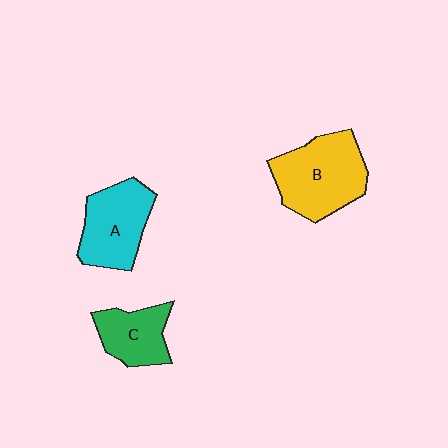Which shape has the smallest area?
Shape C (green).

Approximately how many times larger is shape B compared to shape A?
Approximately 1.2 times.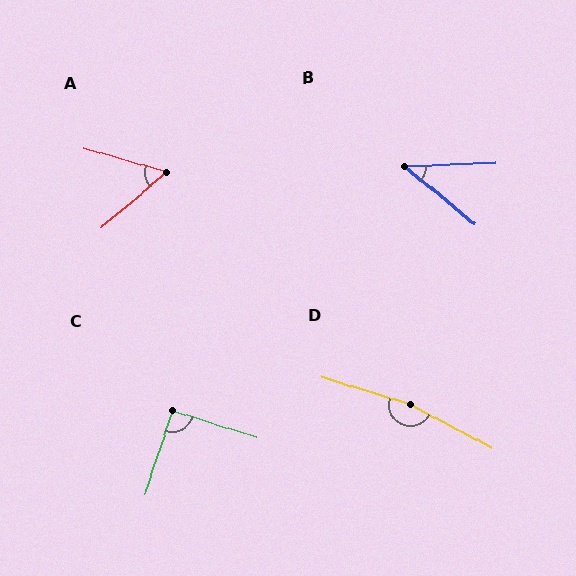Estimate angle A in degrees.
Approximately 56 degrees.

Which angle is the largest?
D, at approximately 169 degrees.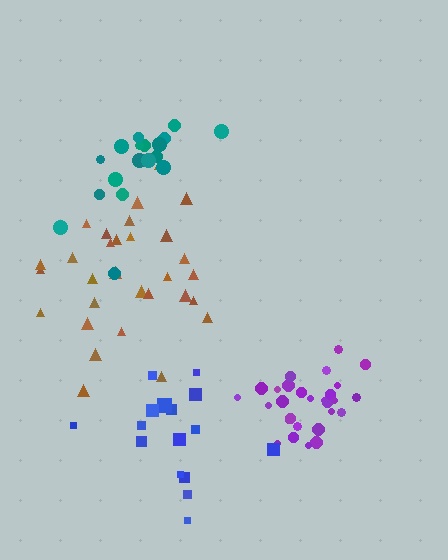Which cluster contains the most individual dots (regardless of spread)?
Brown (30).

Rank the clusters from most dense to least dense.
purple, teal, brown, blue.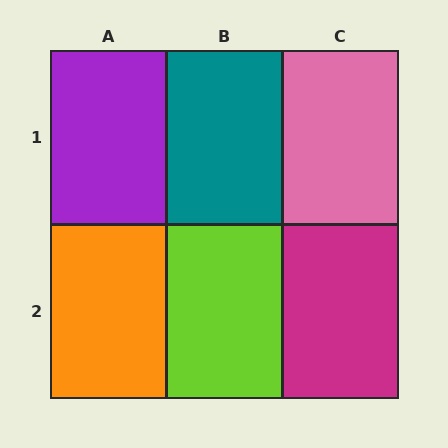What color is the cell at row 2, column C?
Magenta.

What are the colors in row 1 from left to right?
Purple, teal, pink.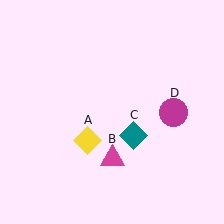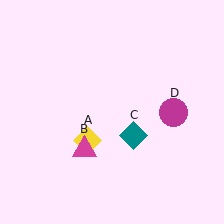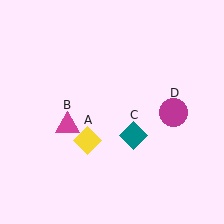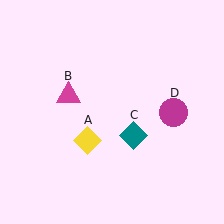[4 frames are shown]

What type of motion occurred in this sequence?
The magenta triangle (object B) rotated clockwise around the center of the scene.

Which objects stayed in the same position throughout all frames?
Yellow diamond (object A) and teal diamond (object C) and magenta circle (object D) remained stationary.